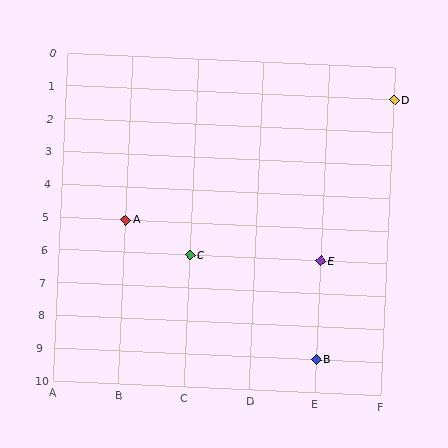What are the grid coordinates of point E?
Point E is at grid coordinates (E, 6).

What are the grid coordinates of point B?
Point B is at grid coordinates (E, 9).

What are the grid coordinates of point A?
Point A is at grid coordinates (B, 5).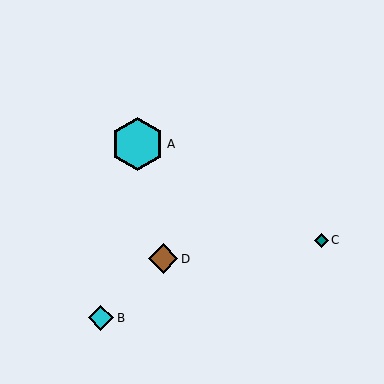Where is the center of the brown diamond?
The center of the brown diamond is at (163, 259).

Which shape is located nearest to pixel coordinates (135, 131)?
The cyan hexagon (labeled A) at (137, 144) is nearest to that location.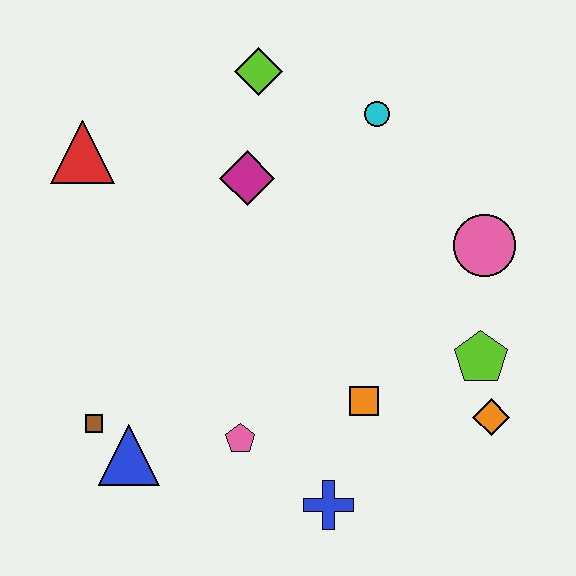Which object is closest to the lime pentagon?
The orange diamond is closest to the lime pentagon.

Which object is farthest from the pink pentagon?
The lime diamond is farthest from the pink pentagon.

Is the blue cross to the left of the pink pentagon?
No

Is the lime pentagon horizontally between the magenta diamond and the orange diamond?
Yes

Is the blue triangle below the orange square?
Yes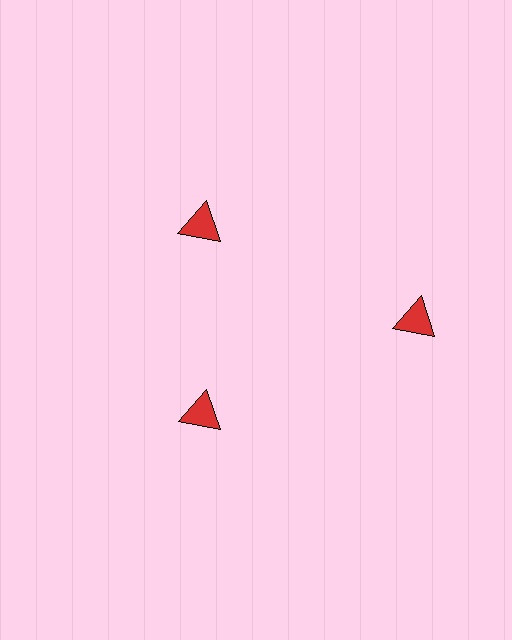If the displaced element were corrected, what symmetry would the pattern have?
It would have 3-fold rotational symmetry — the pattern would map onto itself every 120 degrees.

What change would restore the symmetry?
The symmetry would be restored by moving it inward, back onto the ring so that all 3 triangles sit at equal angles and equal distance from the center.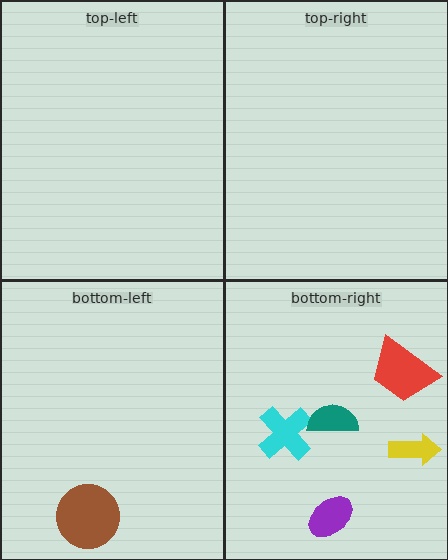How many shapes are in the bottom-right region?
5.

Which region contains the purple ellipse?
The bottom-right region.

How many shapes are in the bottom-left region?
1.